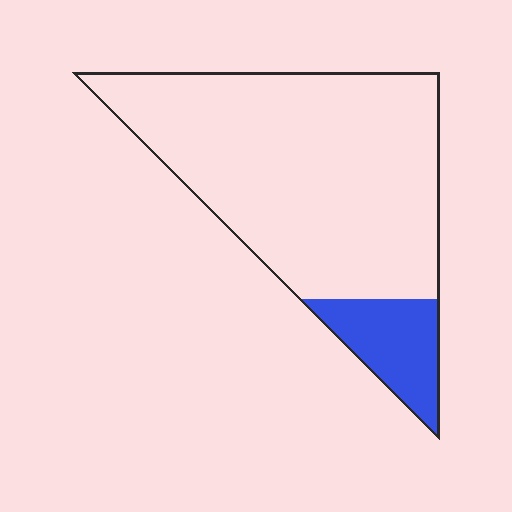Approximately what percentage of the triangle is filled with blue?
Approximately 15%.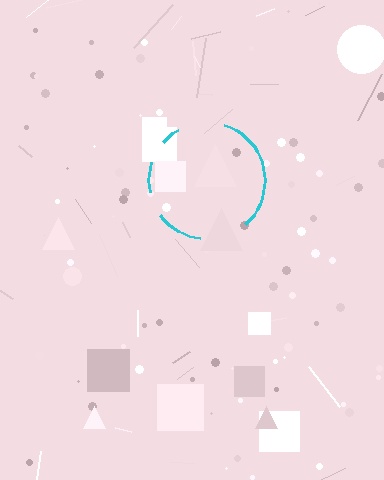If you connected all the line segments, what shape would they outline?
They would outline a circle.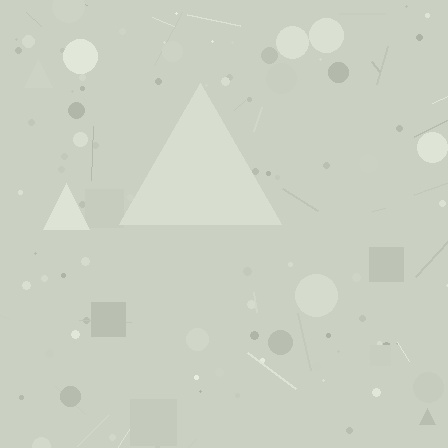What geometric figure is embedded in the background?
A triangle is embedded in the background.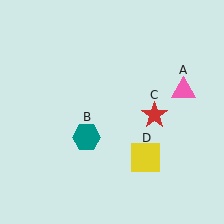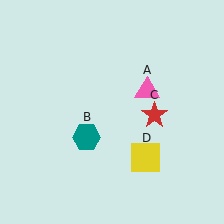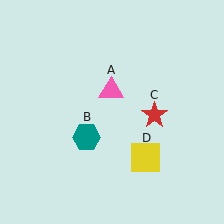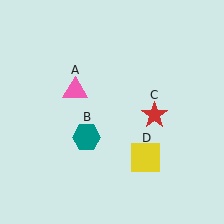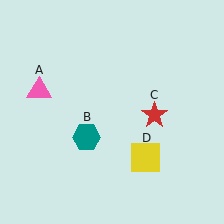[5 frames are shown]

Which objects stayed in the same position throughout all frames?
Teal hexagon (object B) and red star (object C) and yellow square (object D) remained stationary.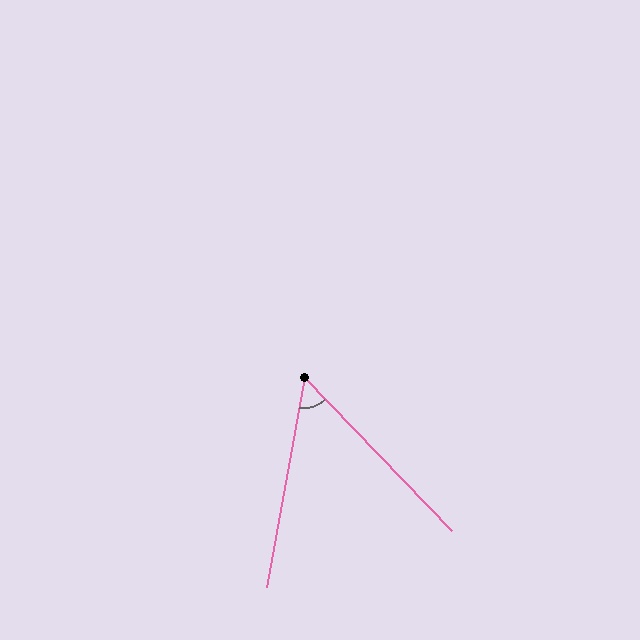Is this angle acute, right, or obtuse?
It is acute.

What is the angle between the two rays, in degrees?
Approximately 54 degrees.